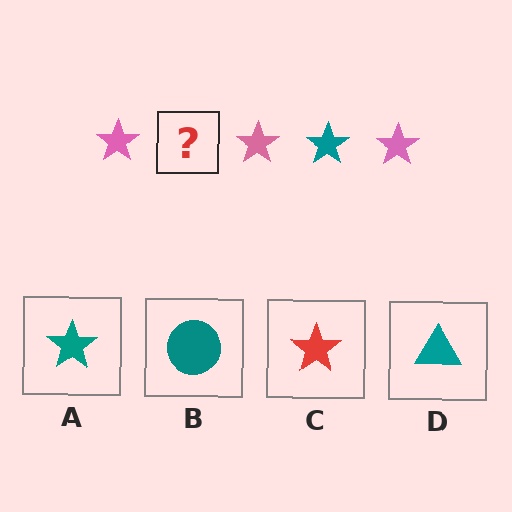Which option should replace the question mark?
Option A.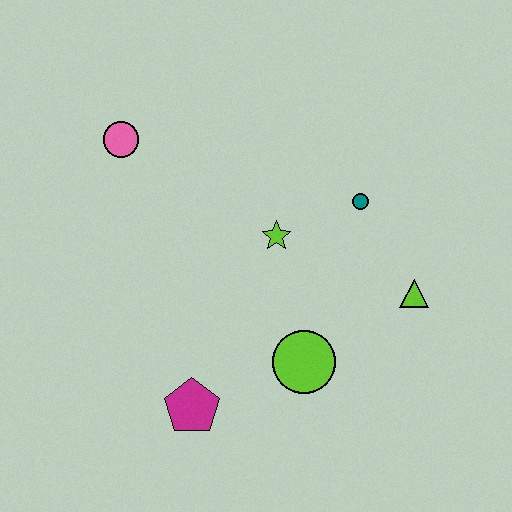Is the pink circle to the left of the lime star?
Yes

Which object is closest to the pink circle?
The lime star is closest to the pink circle.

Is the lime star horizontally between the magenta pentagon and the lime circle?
Yes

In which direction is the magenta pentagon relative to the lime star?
The magenta pentagon is below the lime star.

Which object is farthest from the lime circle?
The pink circle is farthest from the lime circle.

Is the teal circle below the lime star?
No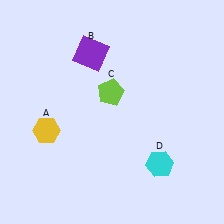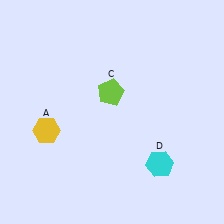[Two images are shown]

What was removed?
The purple square (B) was removed in Image 2.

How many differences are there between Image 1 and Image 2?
There is 1 difference between the two images.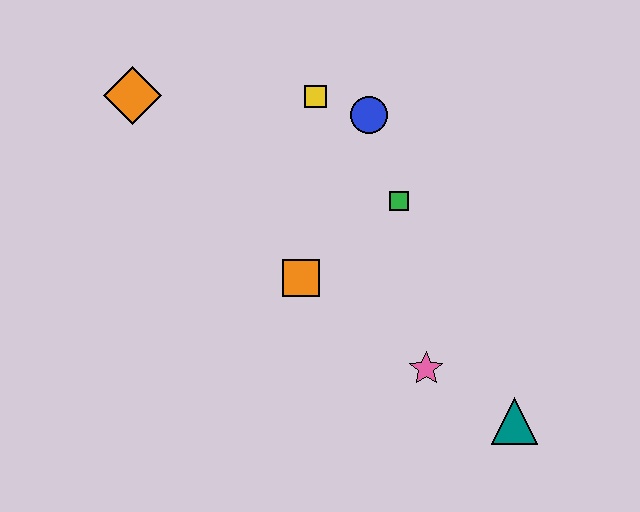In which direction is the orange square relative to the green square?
The orange square is to the left of the green square.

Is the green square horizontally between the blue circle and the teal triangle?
Yes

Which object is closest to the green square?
The blue circle is closest to the green square.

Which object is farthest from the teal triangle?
The orange diamond is farthest from the teal triangle.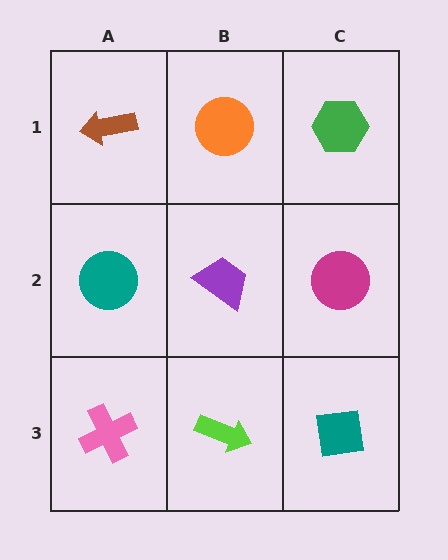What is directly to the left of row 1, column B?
A brown arrow.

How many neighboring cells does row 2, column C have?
3.